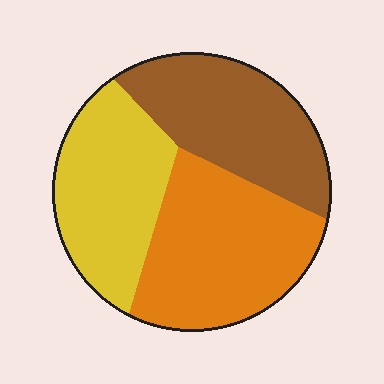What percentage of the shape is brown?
Brown takes up about one third (1/3) of the shape.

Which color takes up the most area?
Orange, at roughly 40%.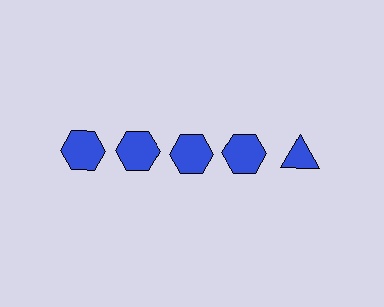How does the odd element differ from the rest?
It has a different shape: triangle instead of hexagon.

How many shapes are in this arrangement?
There are 5 shapes arranged in a grid pattern.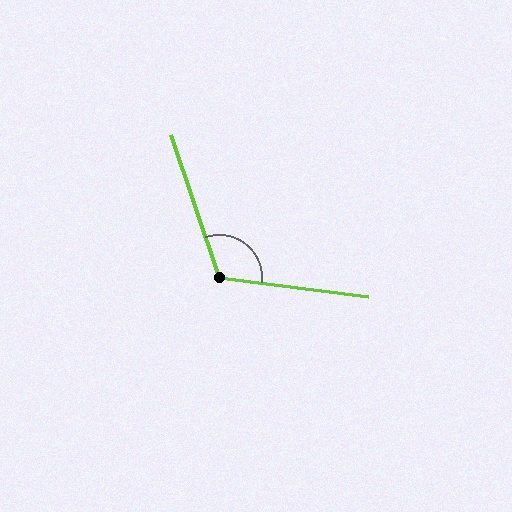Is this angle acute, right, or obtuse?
It is obtuse.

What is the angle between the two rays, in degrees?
Approximately 116 degrees.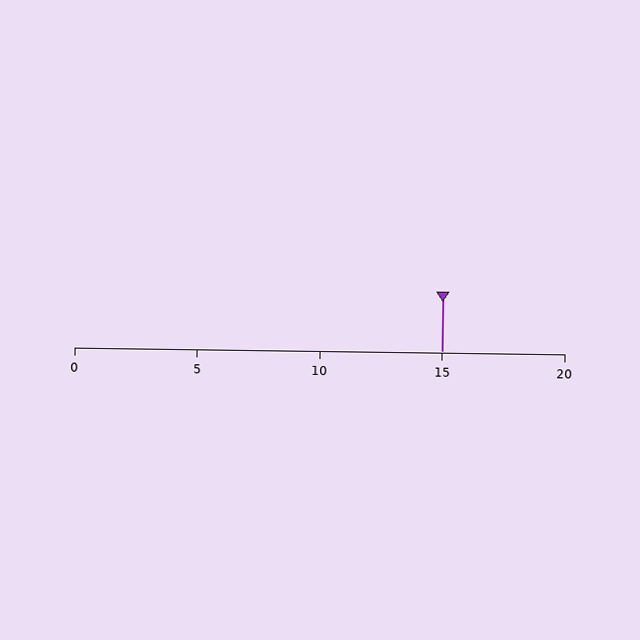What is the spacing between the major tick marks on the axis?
The major ticks are spaced 5 apart.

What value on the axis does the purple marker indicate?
The marker indicates approximately 15.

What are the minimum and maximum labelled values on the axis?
The axis runs from 0 to 20.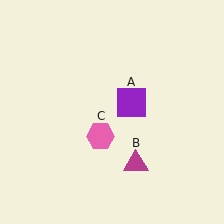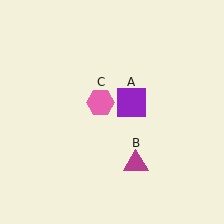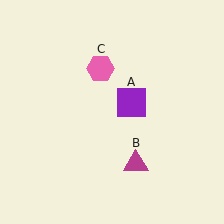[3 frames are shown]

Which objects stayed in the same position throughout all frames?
Purple square (object A) and magenta triangle (object B) remained stationary.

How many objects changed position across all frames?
1 object changed position: pink hexagon (object C).